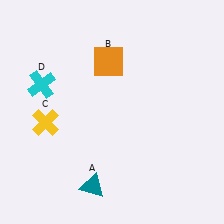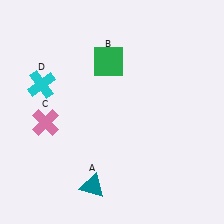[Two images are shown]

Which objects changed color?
B changed from orange to green. C changed from yellow to pink.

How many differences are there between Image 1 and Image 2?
There are 2 differences between the two images.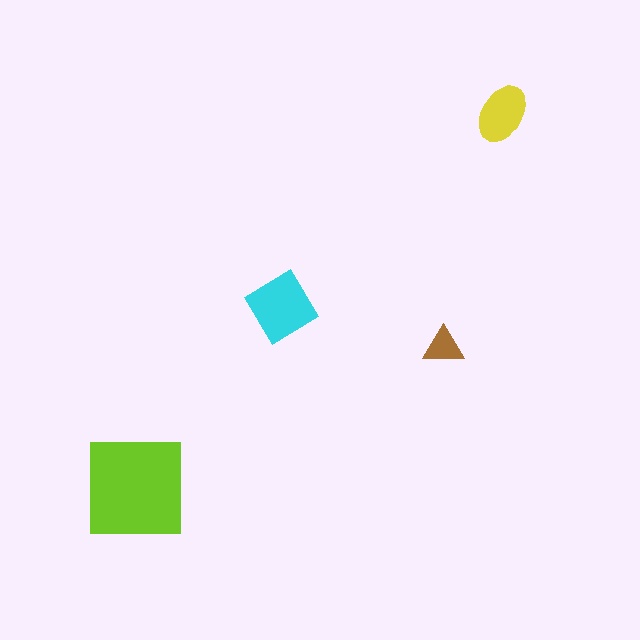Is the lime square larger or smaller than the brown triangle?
Larger.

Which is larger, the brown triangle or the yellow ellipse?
The yellow ellipse.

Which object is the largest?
The lime square.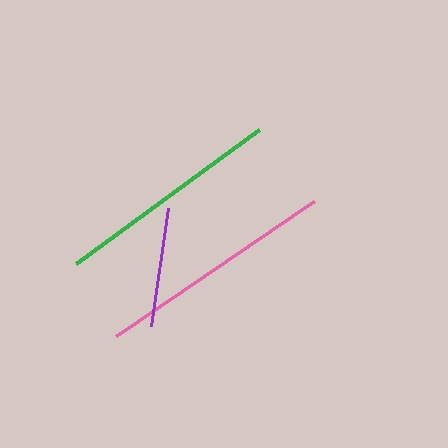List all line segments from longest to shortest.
From longest to shortest: pink, green, purple.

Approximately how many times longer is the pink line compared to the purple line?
The pink line is approximately 2.0 times the length of the purple line.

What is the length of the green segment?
The green segment is approximately 226 pixels long.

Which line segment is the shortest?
The purple line is the shortest at approximately 120 pixels.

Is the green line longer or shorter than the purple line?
The green line is longer than the purple line.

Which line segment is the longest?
The pink line is the longest at approximately 240 pixels.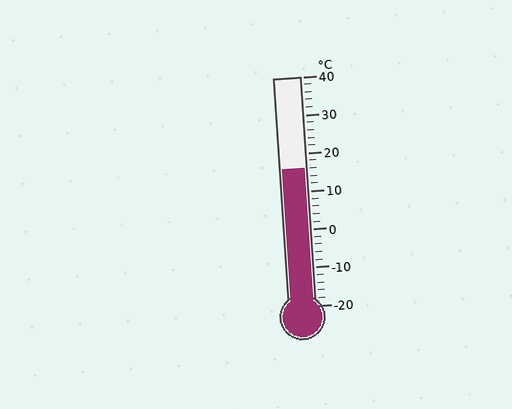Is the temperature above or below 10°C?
The temperature is above 10°C.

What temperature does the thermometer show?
The thermometer shows approximately 16°C.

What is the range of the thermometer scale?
The thermometer scale ranges from -20°C to 40°C.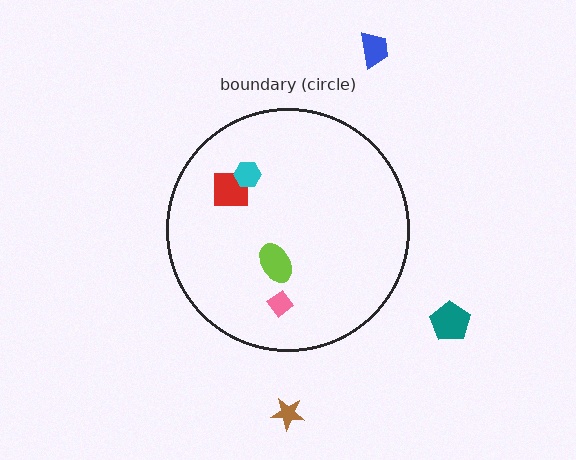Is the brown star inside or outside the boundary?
Outside.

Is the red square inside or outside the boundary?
Inside.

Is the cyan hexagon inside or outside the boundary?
Inside.